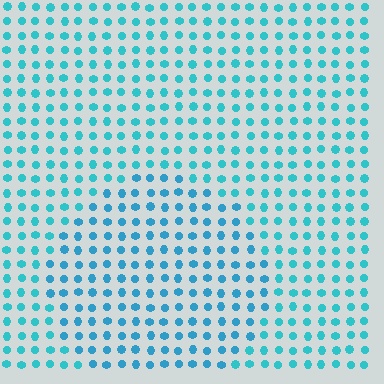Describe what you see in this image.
The image is filled with small cyan elements in a uniform arrangement. A circle-shaped region is visible where the elements are tinted to a slightly different hue, forming a subtle color boundary.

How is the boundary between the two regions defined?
The boundary is defined purely by a slight shift in hue (about 15 degrees). Spacing, size, and orientation are identical on both sides.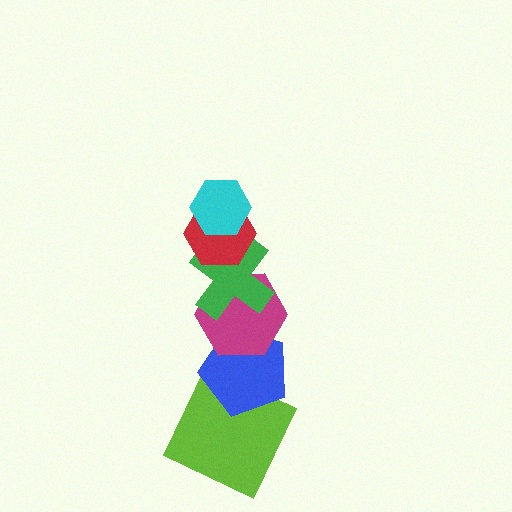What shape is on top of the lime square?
The blue pentagon is on top of the lime square.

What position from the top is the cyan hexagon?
The cyan hexagon is 1st from the top.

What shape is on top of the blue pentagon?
The magenta hexagon is on top of the blue pentagon.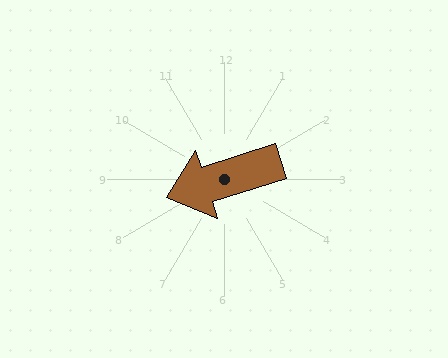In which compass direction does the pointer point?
West.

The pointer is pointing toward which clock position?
Roughly 8 o'clock.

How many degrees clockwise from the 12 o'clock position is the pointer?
Approximately 252 degrees.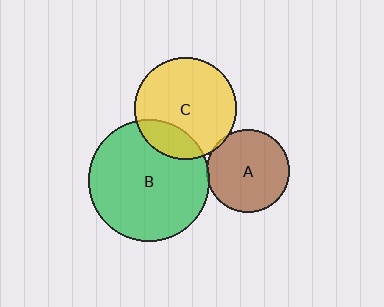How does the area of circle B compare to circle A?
Approximately 2.1 times.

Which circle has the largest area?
Circle B (green).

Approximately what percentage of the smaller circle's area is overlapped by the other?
Approximately 5%.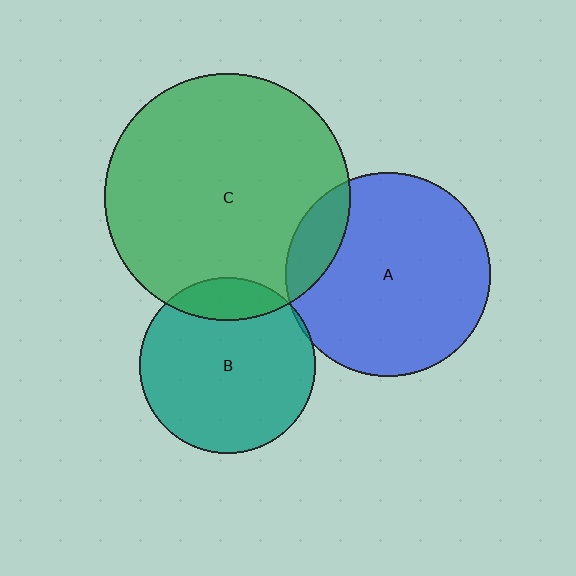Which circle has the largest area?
Circle C (green).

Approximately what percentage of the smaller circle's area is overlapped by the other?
Approximately 5%.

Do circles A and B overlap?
Yes.